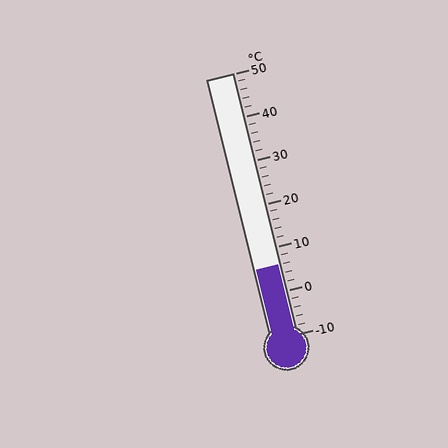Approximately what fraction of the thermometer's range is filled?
The thermometer is filled to approximately 25% of its range.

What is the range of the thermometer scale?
The thermometer scale ranges from -10°C to 50°C.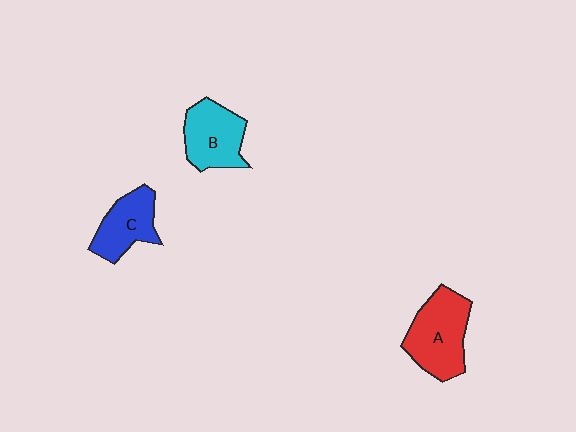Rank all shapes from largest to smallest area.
From largest to smallest: A (red), B (cyan), C (blue).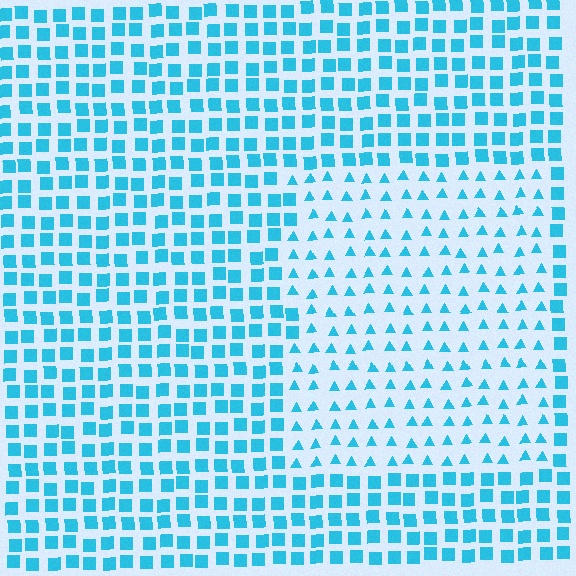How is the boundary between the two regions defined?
The boundary is defined by a change in element shape: triangles inside vs. squares outside. All elements share the same color and spacing.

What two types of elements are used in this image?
The image uses triangles inside the rectangle region and squares outside it.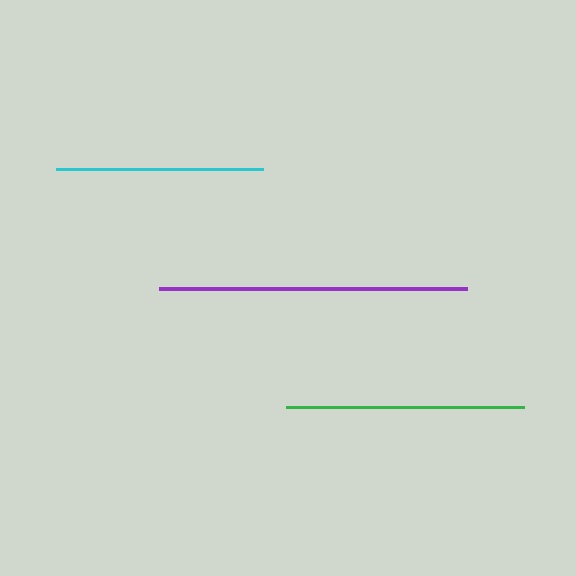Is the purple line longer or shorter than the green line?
The purple line is longer than the green line.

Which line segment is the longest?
The purple line is the longest at approximately 307 pixels.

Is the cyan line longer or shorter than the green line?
The green line is longer than the cyan line.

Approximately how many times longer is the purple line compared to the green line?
The purple line is approximately 1.3 times the length of the green line.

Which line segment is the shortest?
The cyan line is the shortest at approximately 207 pixels.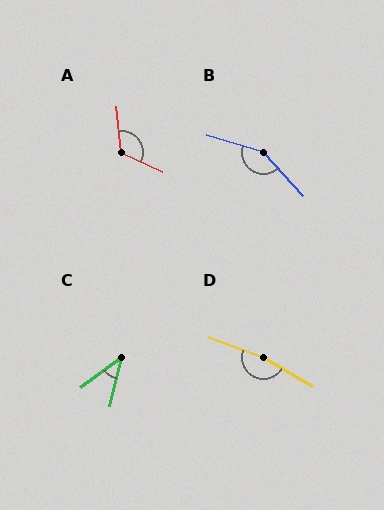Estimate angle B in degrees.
Approximately 149 degrees.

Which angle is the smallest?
C, at approximately 40 degrees.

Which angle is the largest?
D, at approximately 170 degrees.